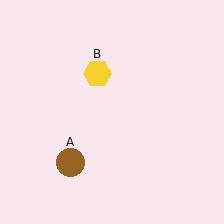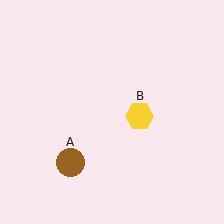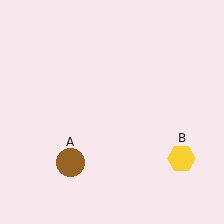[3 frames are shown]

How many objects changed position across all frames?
1 object changed position: yellow hexagon (object B).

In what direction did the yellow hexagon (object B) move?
The yellow hexagon (object B) moved down and to the right.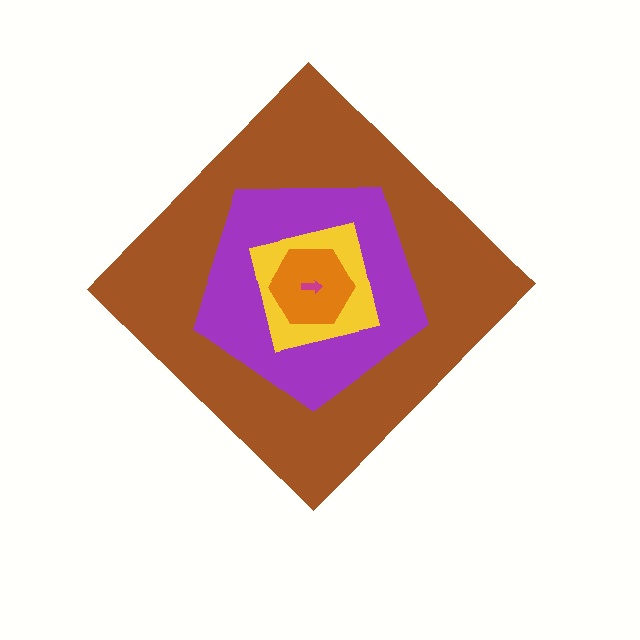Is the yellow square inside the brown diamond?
Yes.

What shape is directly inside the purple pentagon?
The yellow square.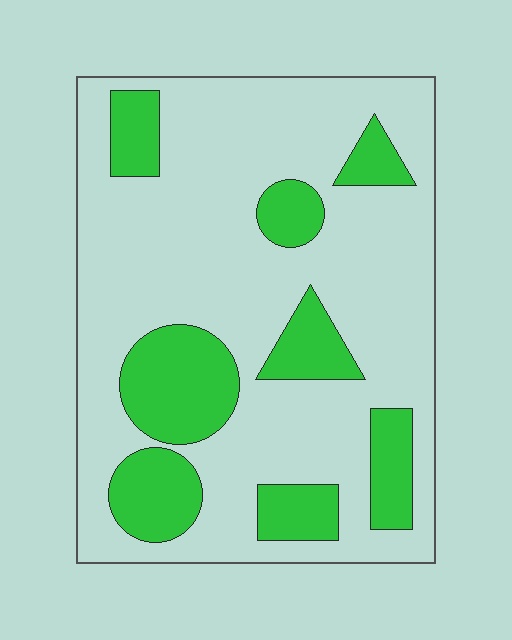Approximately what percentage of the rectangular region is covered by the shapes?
Approximately 25%.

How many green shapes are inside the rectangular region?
8.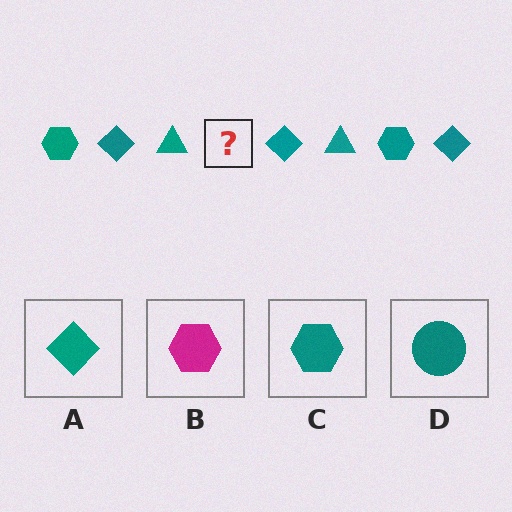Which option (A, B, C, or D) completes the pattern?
C.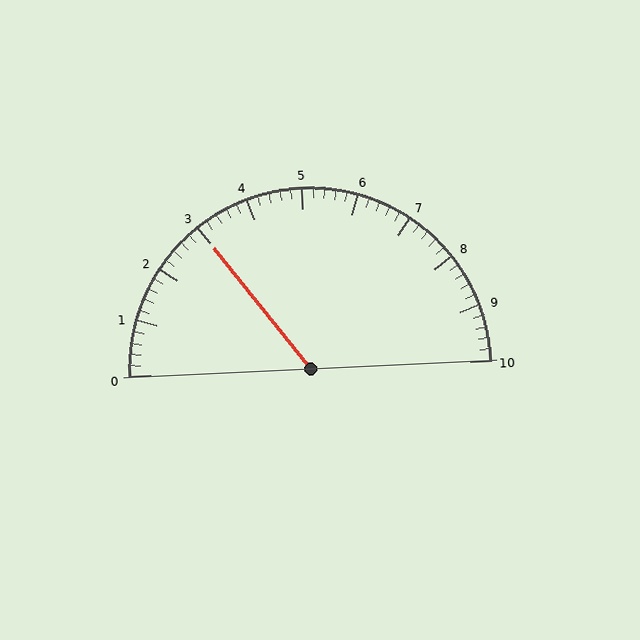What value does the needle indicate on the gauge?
The needle indicates approximately 3.0.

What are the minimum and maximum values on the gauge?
The gauge ranges from 0 to 10.